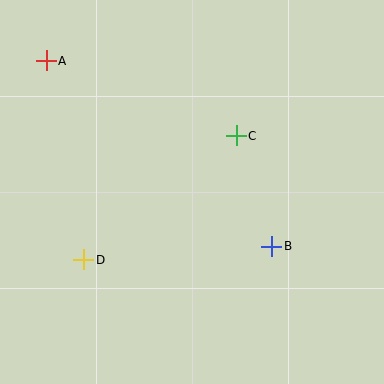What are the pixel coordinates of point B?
Point B is at (272, 246).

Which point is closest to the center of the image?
Point C at (236, 136) is closest to the center.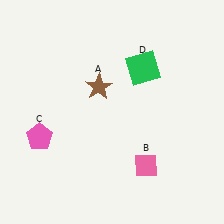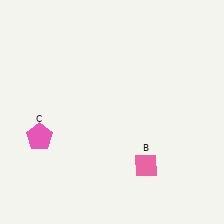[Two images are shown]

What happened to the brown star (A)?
The brown star (A) was removed in Image 2. It was in the top-left area of Image 1.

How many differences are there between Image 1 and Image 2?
There are 2 differences between the two images.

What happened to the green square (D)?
The green square (D) was removed in Image 2. It was in the top-right area of Image 1.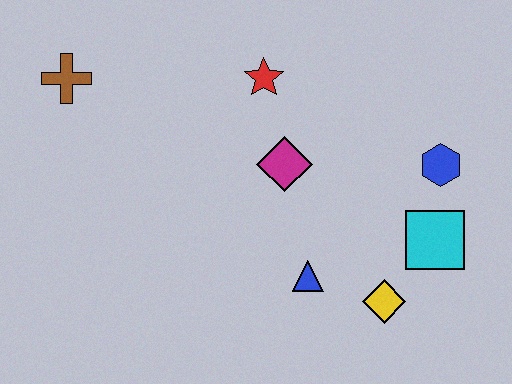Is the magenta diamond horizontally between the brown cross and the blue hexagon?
Yes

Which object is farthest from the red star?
The yellow diamond is farthest from the red star.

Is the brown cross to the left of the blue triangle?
Yes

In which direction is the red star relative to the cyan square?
The red star is to the left of the cyan square.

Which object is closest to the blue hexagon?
The cyan square is closest to the blue hexagon.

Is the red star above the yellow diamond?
Yes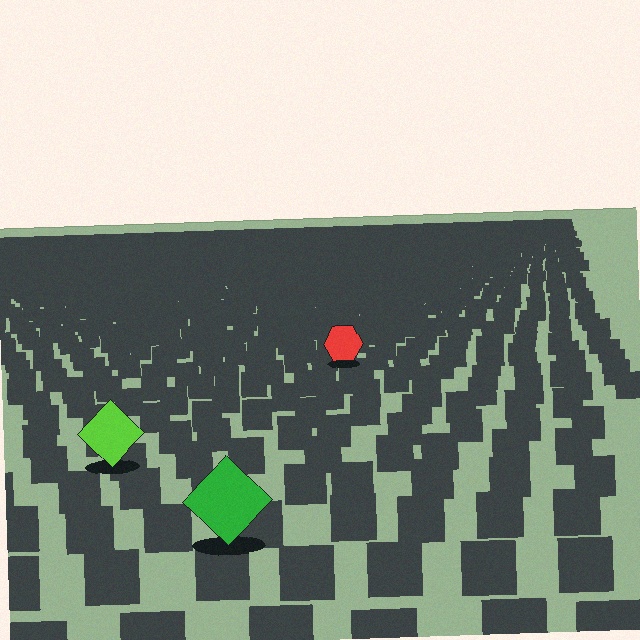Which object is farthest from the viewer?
The red hexagon is farthest from the viewer. It appears smaller and the ground texture around it is denser.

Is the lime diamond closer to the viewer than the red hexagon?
Yes. The lime diamond is closer — you can tell from the texture gradient: the ground texture is coarser near it.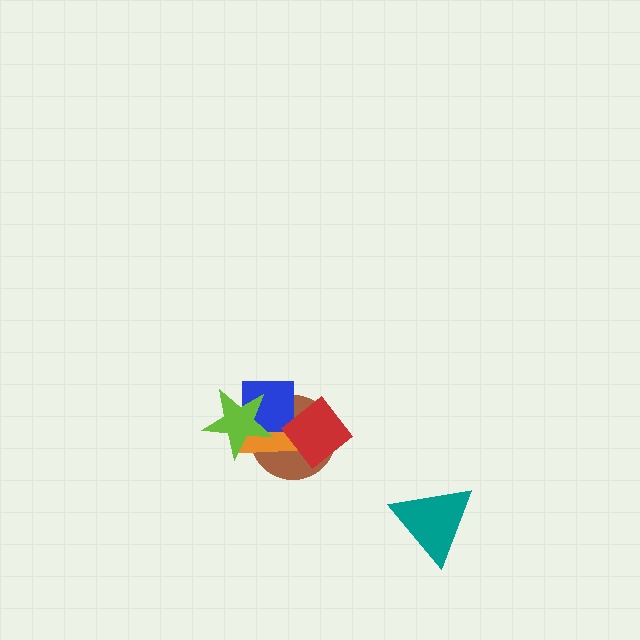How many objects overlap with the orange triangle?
4 objects overlap with the orange triangle.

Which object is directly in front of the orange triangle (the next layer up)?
The blue square is directly in front of the orange triangle.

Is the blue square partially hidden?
Yes, it is partially covered by another shape.